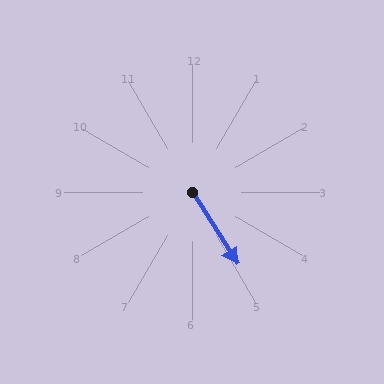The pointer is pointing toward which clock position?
Roughly 5 o'clock.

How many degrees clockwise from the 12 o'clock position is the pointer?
Approximately 148 degrees.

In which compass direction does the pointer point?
Southeast.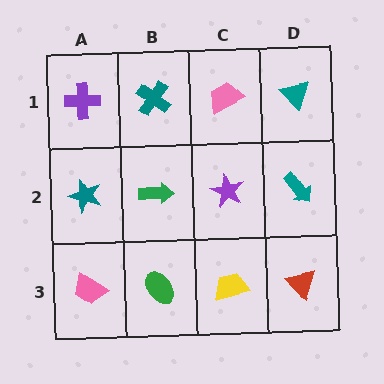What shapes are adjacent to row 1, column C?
A purple star (row 2, column C), a teal cross (row 1, column B), a teal triangle (row 1, column D).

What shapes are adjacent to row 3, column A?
A teal star (row 2, column A), a green ellipse (row 3, column B).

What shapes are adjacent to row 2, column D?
A teal triangle (row 1, column D), a red triangle (row 3, column D), a purple star (row 2, column C).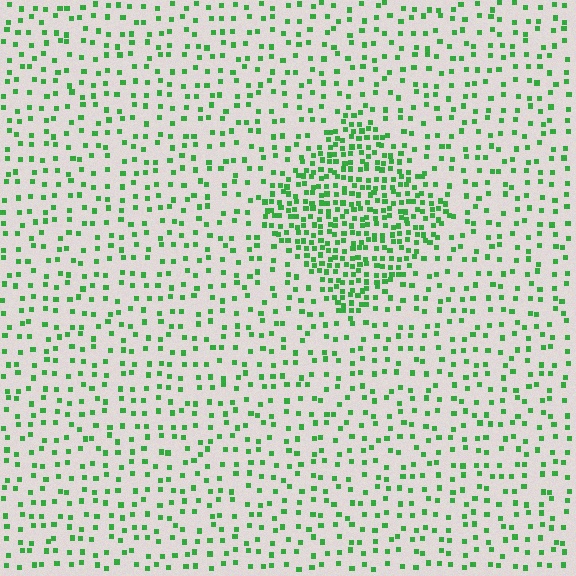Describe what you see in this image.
The image contains small green elements arranged at two different densities. A diamond-shaped region is visible where the elements are more densely packed than the surrounding area.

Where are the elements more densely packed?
The elements are more densely packed inside the diamond boundary.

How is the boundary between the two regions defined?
The boundary is defined by a change in element density (approximately 2.6x ratio). All elements are the same color, size, and shape.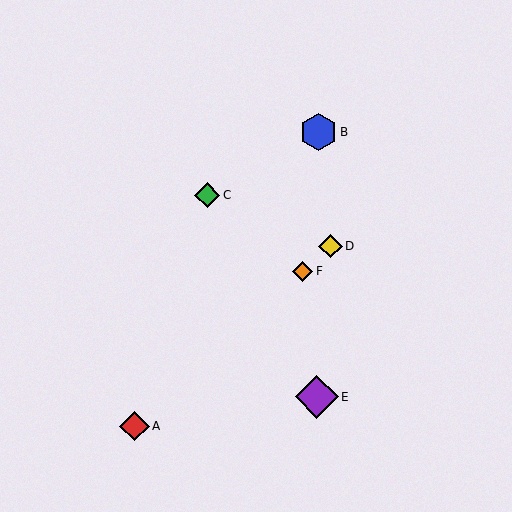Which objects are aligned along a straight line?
Objects A, D, F are aligned along a straight line.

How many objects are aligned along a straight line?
3 objects (A, D, F) are aligned along a straight line.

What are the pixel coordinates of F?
Object F is at (303, 271).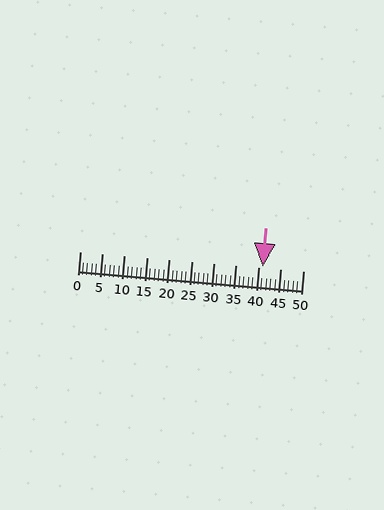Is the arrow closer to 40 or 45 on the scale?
The arrow is closer to 40.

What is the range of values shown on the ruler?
The ruler shows values from 0 to 50.